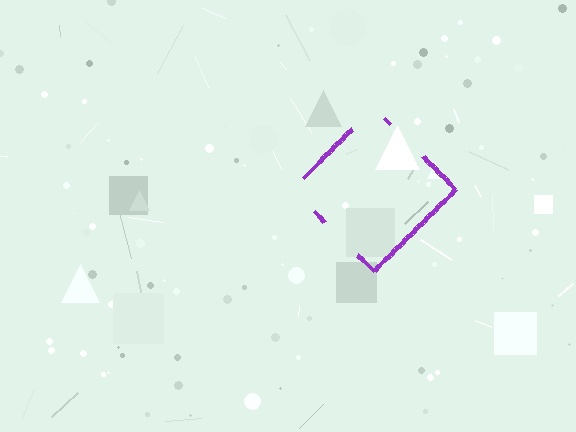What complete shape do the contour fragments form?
The contour fragments form a diamond.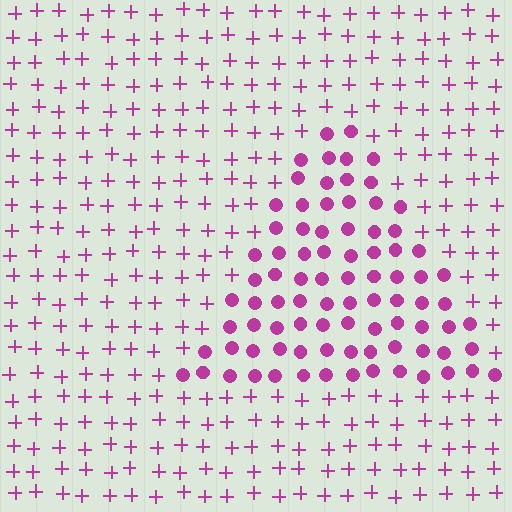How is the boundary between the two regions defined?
The boundary is defined by a change in element shape: circles inside vs. plus signs outside. All elements share the same color and spacing.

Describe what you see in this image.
The image is filled with small magenta elements arranged in a uniform grid. A triangle-shaped region contains circles, while the surrounding area contains plus signs. The boundary is defined purely by the change in element shape.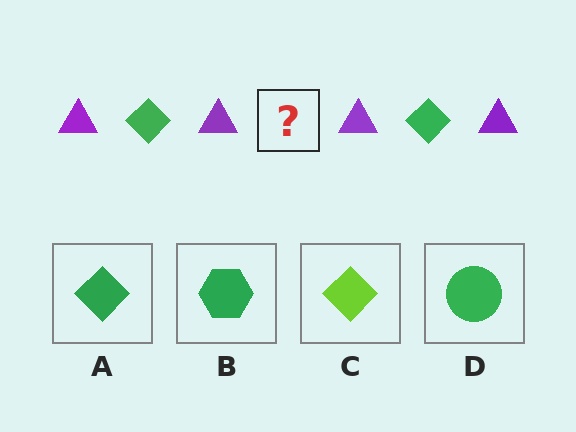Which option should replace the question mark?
Option A.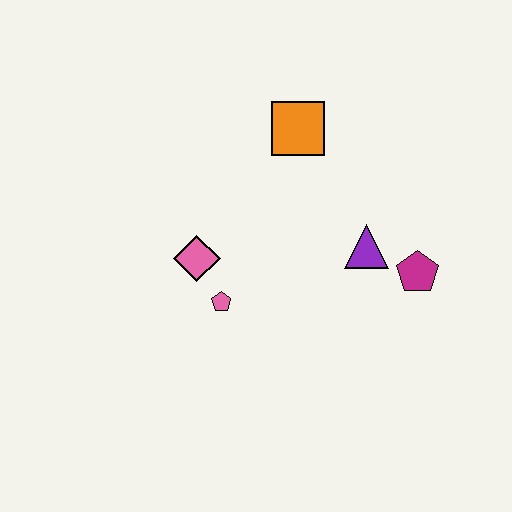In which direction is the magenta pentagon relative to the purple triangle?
The magenta pentagon is to the right of the purple triangle.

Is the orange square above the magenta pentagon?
Yes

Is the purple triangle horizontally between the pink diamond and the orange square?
No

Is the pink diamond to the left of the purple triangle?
Yes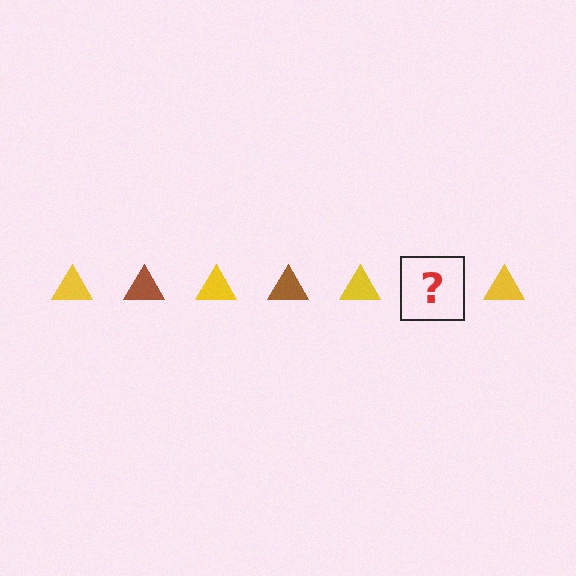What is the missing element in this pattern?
The missing element is a brown triangle.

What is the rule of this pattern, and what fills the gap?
The rule is that the pattern cycles through yellow, brown triangles. The gap should be filled with a brown triangle.